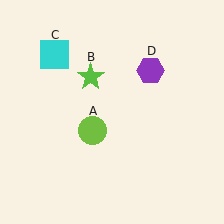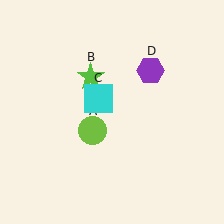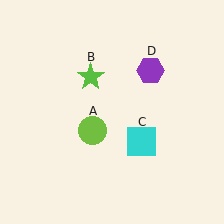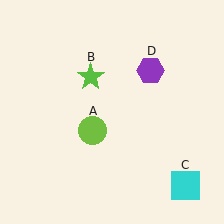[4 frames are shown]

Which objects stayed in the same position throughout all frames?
Lime circle (object A) and lime star (object B) and purple hexagon (object D) remained stationary.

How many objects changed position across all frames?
1 object changed position: cyan square (object C).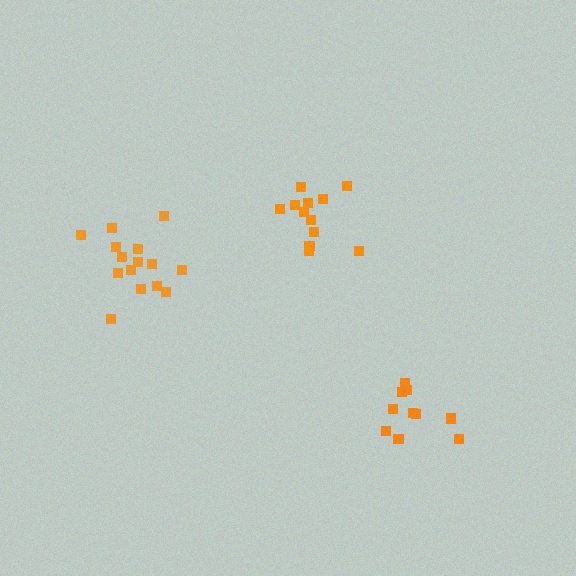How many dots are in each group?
Group 1: 15 dots, Group 2: 13 dots, Group 3: 10 dots (38 total).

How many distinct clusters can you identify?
There are 3 distinct clusters.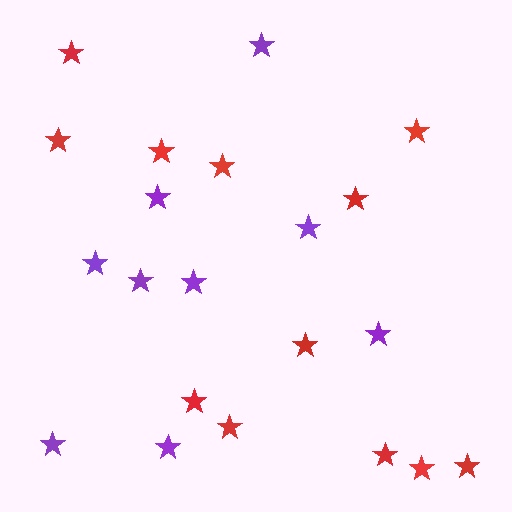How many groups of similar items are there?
There are 2 groups: one group of red stars (12) and one group of purple stars (9).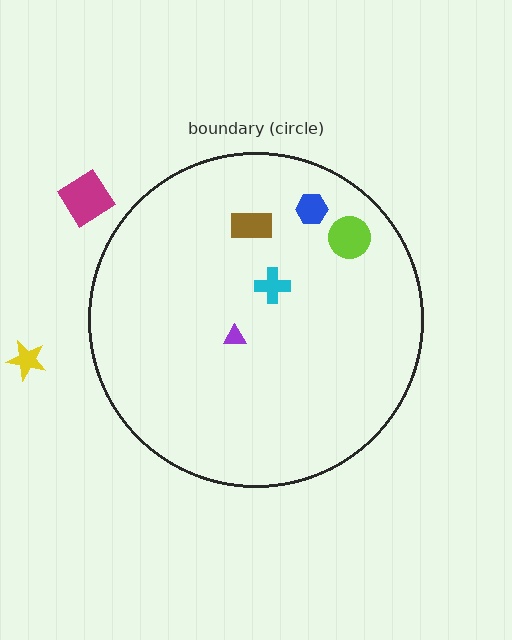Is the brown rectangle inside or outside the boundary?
Inside.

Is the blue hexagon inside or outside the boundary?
Inside.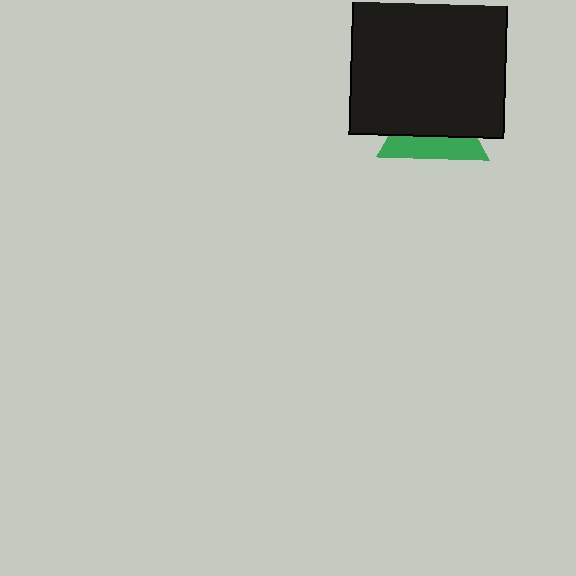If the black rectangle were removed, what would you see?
You would see the complete green triangle.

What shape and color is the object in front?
The object in front is a black rectangle.